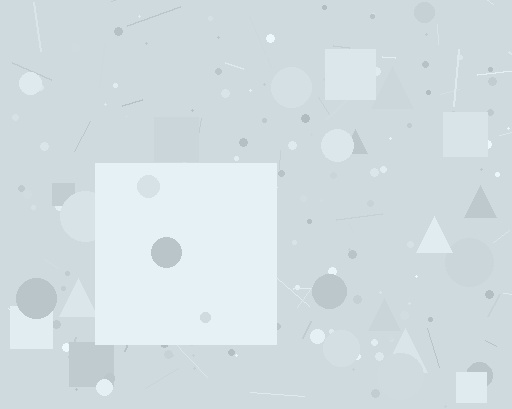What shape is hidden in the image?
A square is hidden in the image.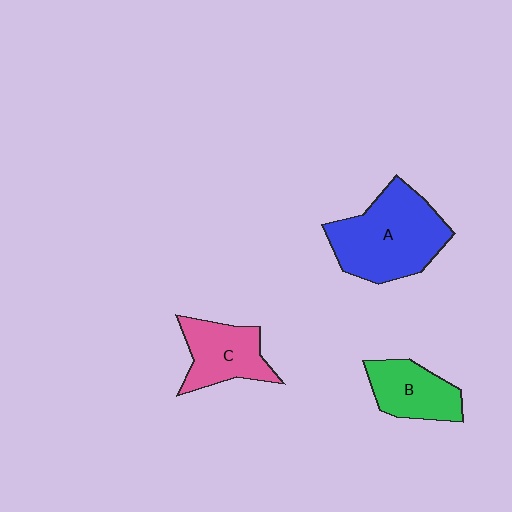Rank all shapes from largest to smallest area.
From largest to smallest: A (blue), C (pink), B (green).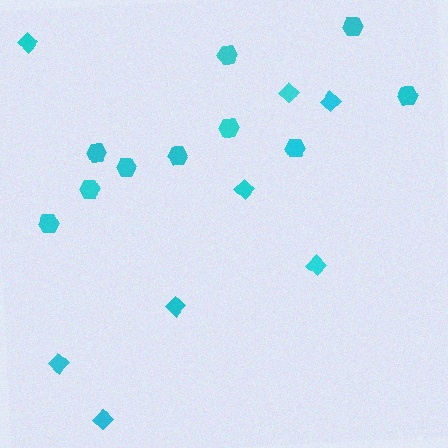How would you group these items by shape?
There are 2 groups: one group of hexagons (10) and one group of diamonds (8).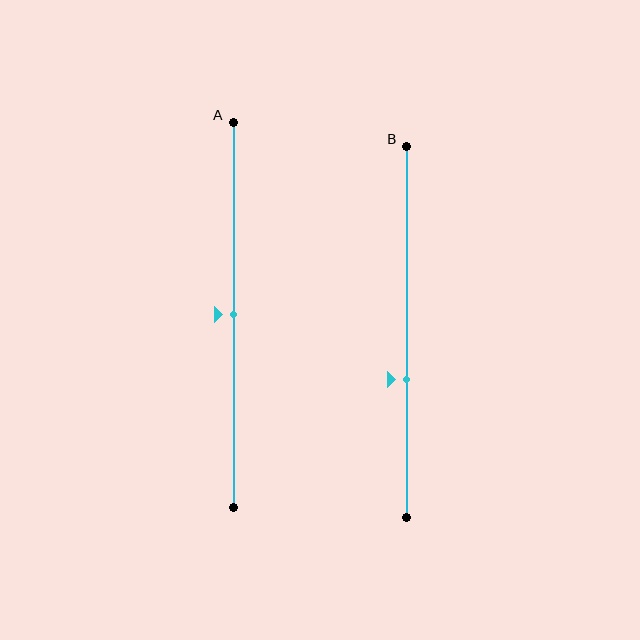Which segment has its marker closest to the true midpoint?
Segment A has its marker closest to the true midpoint.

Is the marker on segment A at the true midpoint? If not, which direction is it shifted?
Yes, the marker on segment A is at the true midpoint.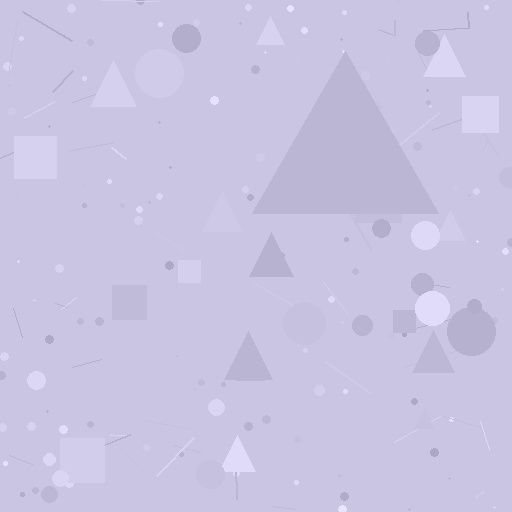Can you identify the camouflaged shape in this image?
The camouflaged shape is a triangle.